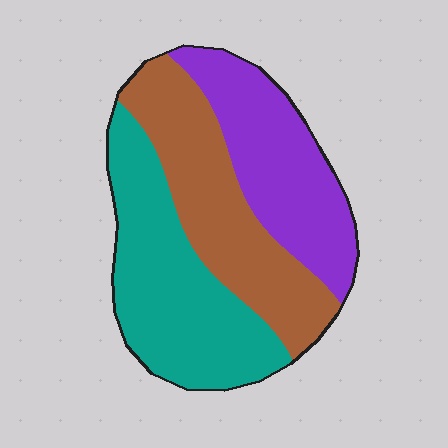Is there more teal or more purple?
Teal.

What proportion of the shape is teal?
Teal takes up about three eighths (3/8) of the shape.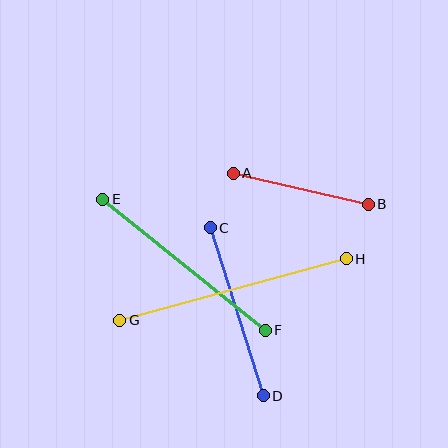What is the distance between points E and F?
The distance is approximately 209 pixels.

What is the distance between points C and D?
The distance is approximately 176 pixels.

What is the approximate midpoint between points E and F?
The midpoint is at approximately (184, 265) pixels.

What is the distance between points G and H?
The distance is approximately 235 pixels.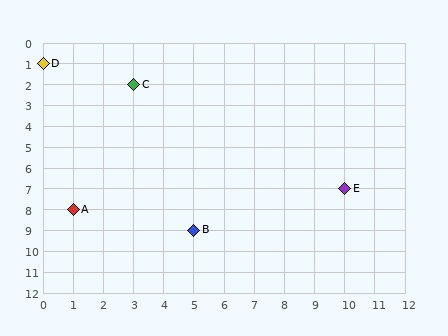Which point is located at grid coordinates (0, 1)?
Point D is at (0, 1).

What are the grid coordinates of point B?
Point B is at grid coordinates (5, 9).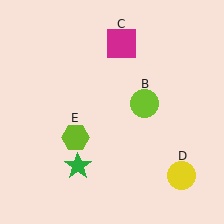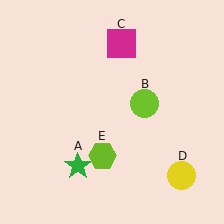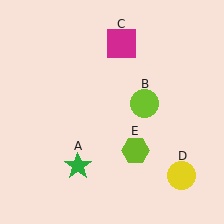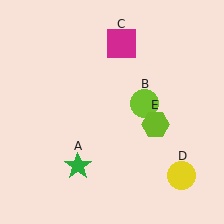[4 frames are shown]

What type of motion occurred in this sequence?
The lime hexagon (object E) rotated counterclockwise around the center of the scene.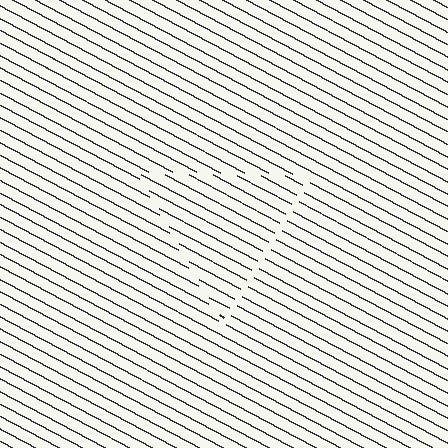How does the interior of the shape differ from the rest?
The interior of the shape contains the same grating, shifted by half a period — the contour is defined by the phase discontinuity where line-ends from the inner and outer gratings abut.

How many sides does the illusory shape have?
3 sides — the line-ends trace a triangle.